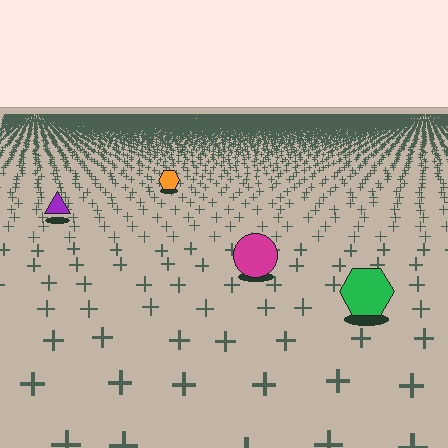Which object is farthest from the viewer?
The orange hexagon is farthest from the viewer. It appears smaller and the ground texture around it is denser.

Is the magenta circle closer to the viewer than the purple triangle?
Yes. The magenta circle is closer — you can tell from the texture gradient: the ground texture is coarser near it.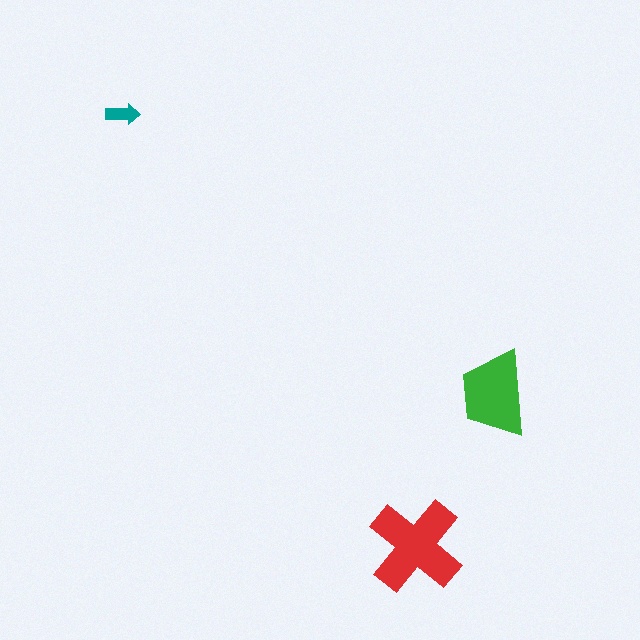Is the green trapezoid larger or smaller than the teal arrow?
Larger.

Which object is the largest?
The red cross.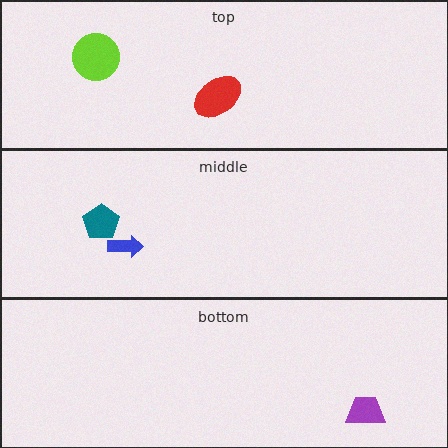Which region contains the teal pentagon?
The middle region.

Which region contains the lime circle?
The top region.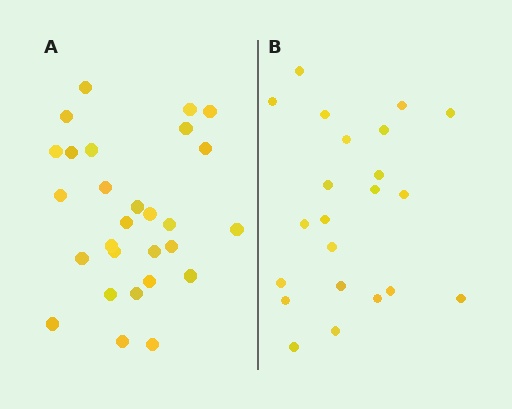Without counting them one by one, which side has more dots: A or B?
Region A (the left region) has more dots.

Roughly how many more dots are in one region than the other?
Region A has about 6 more dots than region B.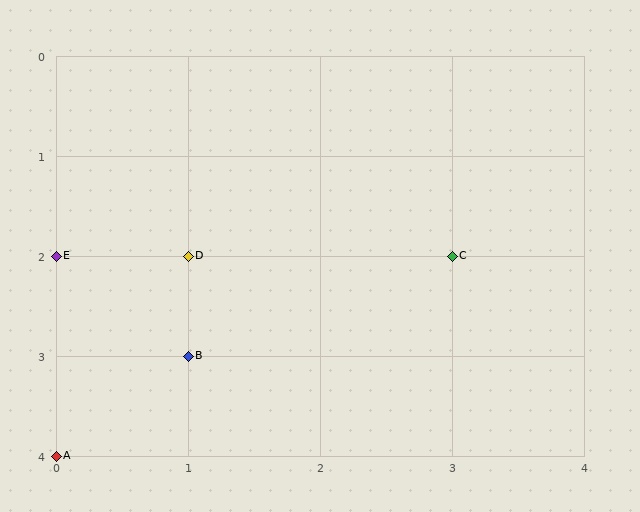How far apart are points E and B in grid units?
Points E and B are 1 column and 1 row apart (about 1.4 grid units diagonally).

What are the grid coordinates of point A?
Point A is at grid coordinates (0, 4).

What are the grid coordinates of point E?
Point E is at grid coordinates (0, 2).